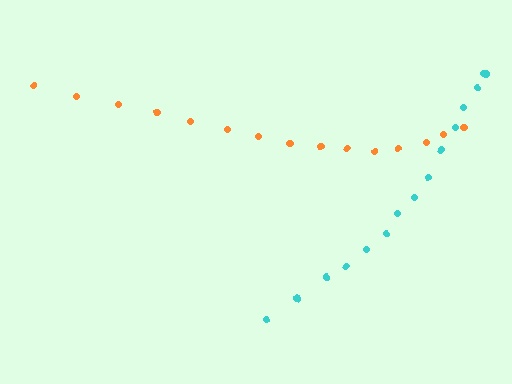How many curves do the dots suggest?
There are 2 distinct paths.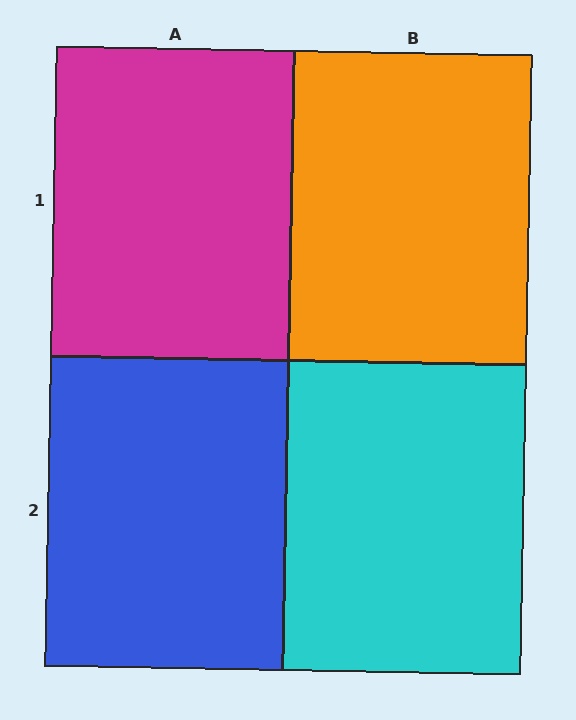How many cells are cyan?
1 cell is cyan.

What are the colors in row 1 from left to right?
Magenta, orange.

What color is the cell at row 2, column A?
Blue.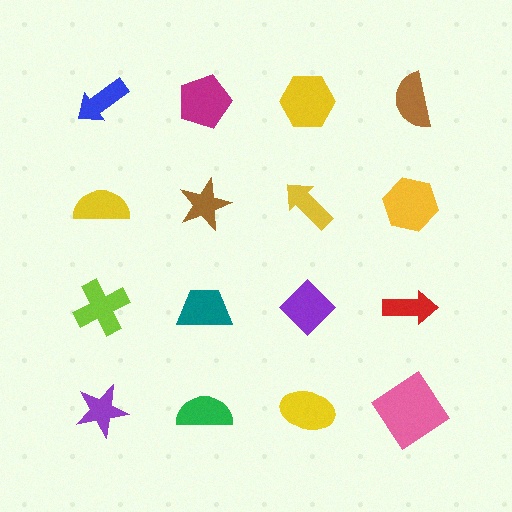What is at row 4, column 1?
A purple star.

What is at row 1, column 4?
A brown semicircle.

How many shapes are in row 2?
4 shapes.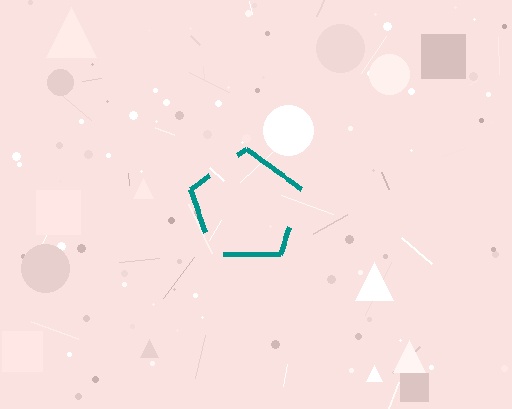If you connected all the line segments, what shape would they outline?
They would outline a pentagon.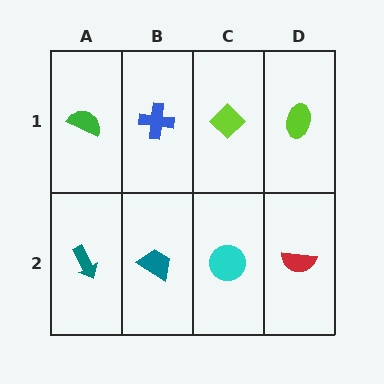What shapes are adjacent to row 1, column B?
A teal trapezoid (row 2, column B), a green semicircle (row 1, column A), a lime diamond (row 1, column C).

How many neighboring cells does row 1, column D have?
2.